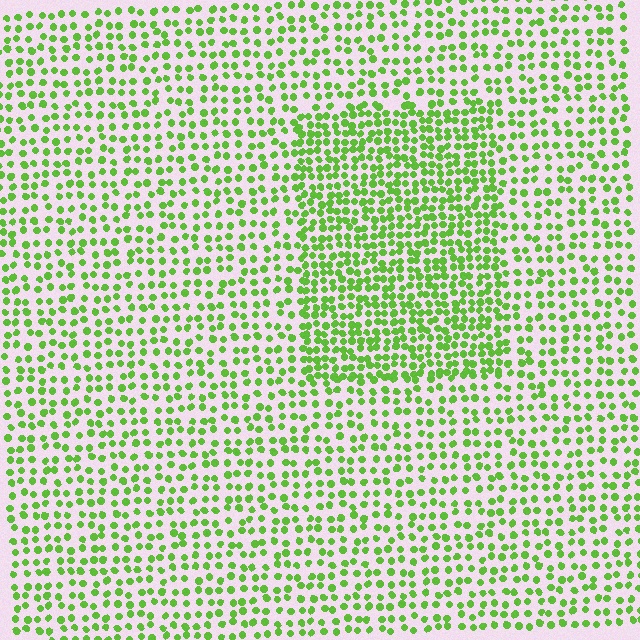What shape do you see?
I see a rectangle.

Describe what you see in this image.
The image contains small lime elements arranged at two different densities. A rectangle-shaped region is visible where the elements are more densely packed than the surrounding area.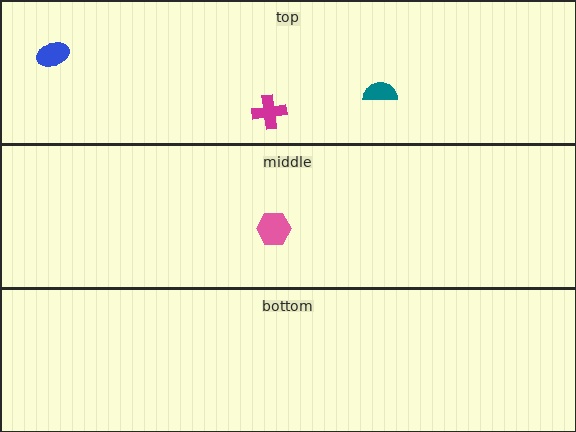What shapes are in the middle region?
The pink hexagon.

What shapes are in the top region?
The teal semicircle, the blue ellipse, the magenta cross.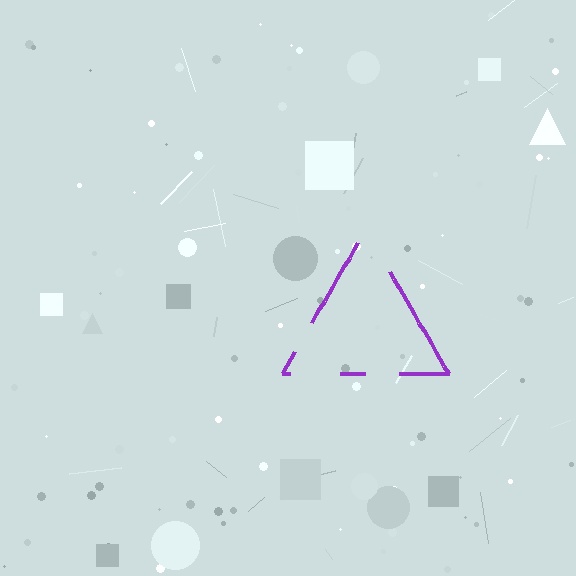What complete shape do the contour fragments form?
The contour fragments form a triangle.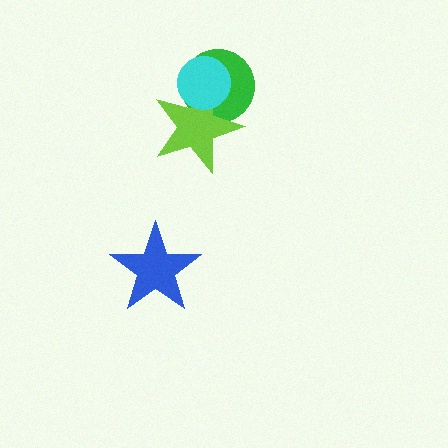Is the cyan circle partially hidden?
No, no other shape covers it.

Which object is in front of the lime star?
The cyan circle is in front of the lime star.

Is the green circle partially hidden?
Yes, it is partially covered by another shape.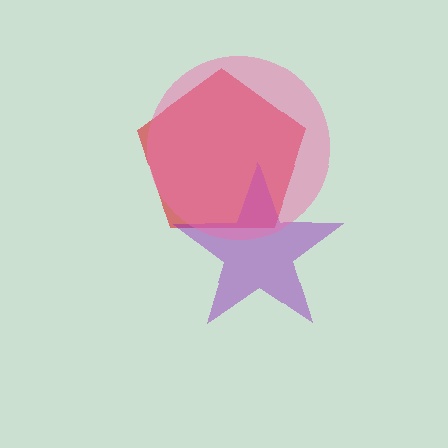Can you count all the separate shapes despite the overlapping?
Yes, there are 3 separate shapes.